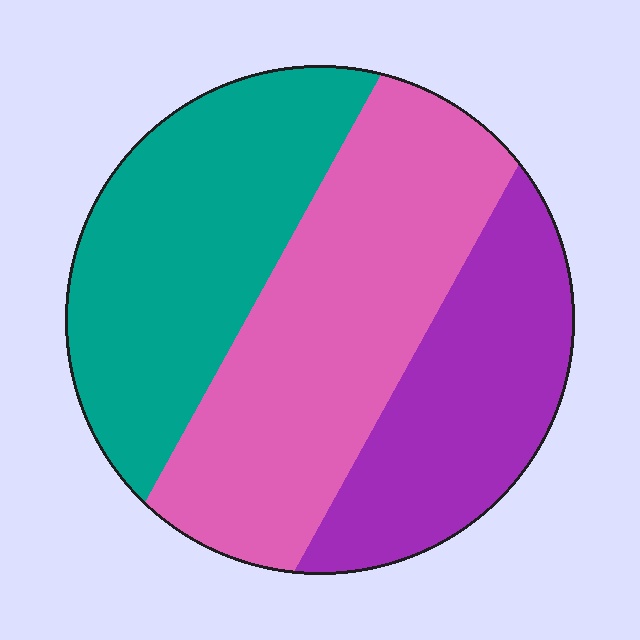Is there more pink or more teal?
Pink.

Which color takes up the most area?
Pink, at roughly 40%.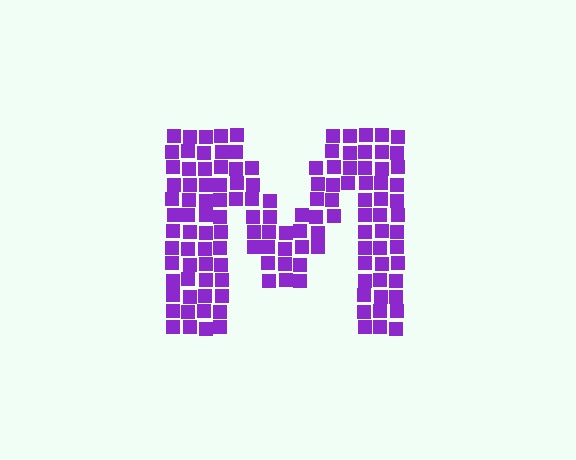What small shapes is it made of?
It is made of small squares.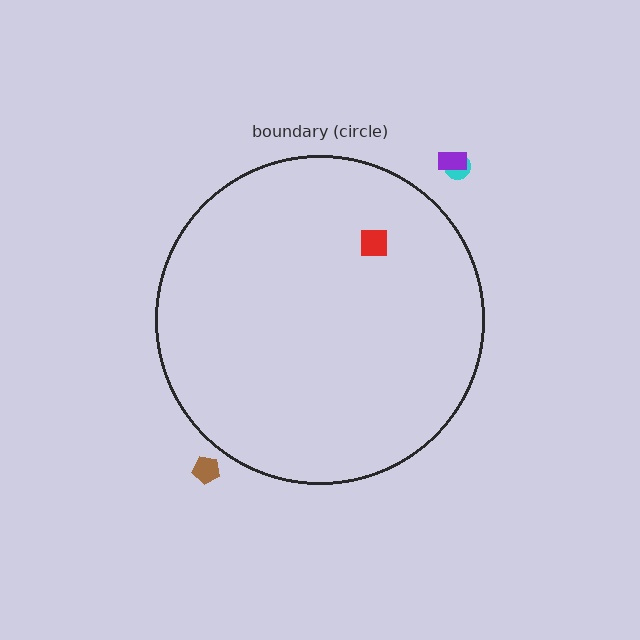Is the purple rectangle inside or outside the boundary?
Outside.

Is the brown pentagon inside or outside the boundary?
Outside.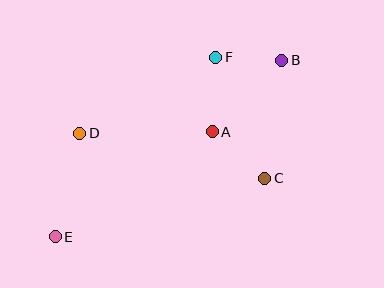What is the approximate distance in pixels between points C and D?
The distance between C and D is approximately 191 pixels.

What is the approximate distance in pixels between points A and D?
The distance between A and D is approximately 133 pixels.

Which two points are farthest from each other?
Points B and E are farthest from each other.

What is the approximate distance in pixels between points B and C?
The distance between B and C is approximately 120 pixels.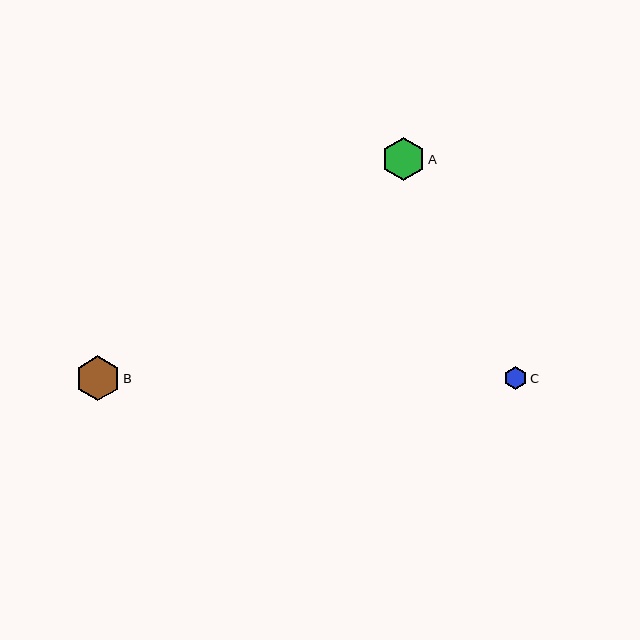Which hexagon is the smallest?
Hexagon C is the smallest with a size of approximately 23 pixels.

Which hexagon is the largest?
Hexagon B is the largest with a size of approximately 45 pixels.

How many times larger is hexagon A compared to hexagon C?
Hexagon A is approximately 1.9 times the size of hexagon C.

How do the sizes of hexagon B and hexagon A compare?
Hexagon B and hexagon A are approximately the same size.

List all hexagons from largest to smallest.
From largest to smallest: B, A, C.